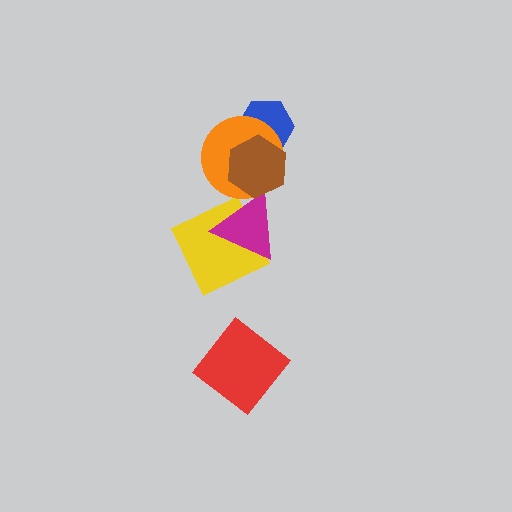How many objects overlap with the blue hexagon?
2 objects overlap with the blue hexagon.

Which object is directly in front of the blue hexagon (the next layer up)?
The orange circle is directly in front of the blue hexagon.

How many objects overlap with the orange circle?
3 objects overlap with the orange circle.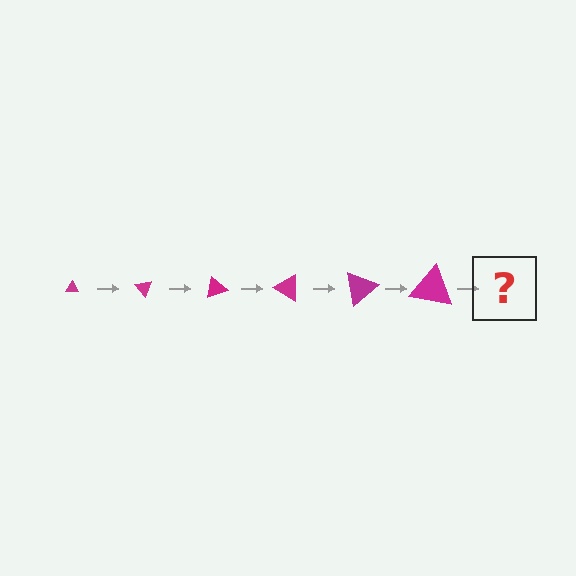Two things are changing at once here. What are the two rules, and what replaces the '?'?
The two rules are that the triangle grows larger each step and it rotates 50 degrees each step. The '?' should be a triangle, larger than the previous one and rotated 300 degrees from the start.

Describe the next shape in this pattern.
It should be a triangle, larger than the previous one and rotated 300 degrees from the start.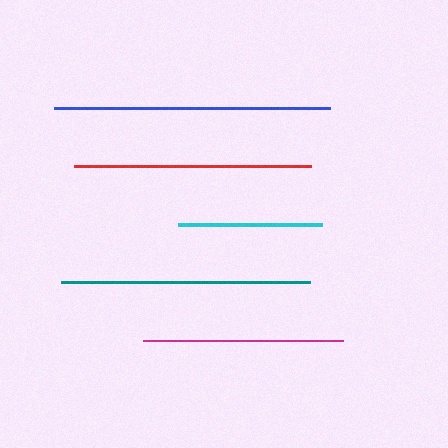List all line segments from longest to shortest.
From longest to shortest: blue, teal, red, magenta, cyan.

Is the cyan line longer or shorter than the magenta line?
The magenta line is longer than the cyan line.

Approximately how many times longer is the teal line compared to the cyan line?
The teal line is approximately 1.7 times the length of the cyan line.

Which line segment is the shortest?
The cyan line is the shortest at approximately 144 pixels.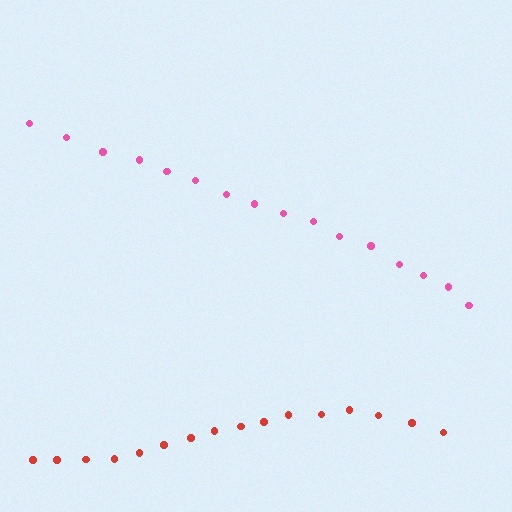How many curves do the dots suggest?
There are 2 distinct paths.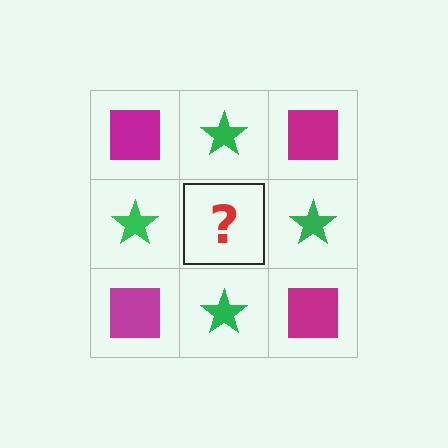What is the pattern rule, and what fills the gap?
The rule is that it alternates magenta square and green star in a checkerboard pattern. The gap should be filled with a magenta square.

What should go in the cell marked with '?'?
The missing cell should contain a magenta square.